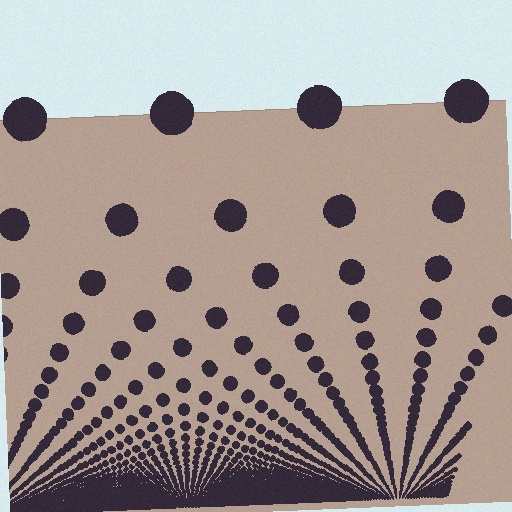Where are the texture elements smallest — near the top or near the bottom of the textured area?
Near the bottom.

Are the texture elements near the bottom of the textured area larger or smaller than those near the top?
Smaller. The gradient is inverted — elements near the bottom are smaller and denser.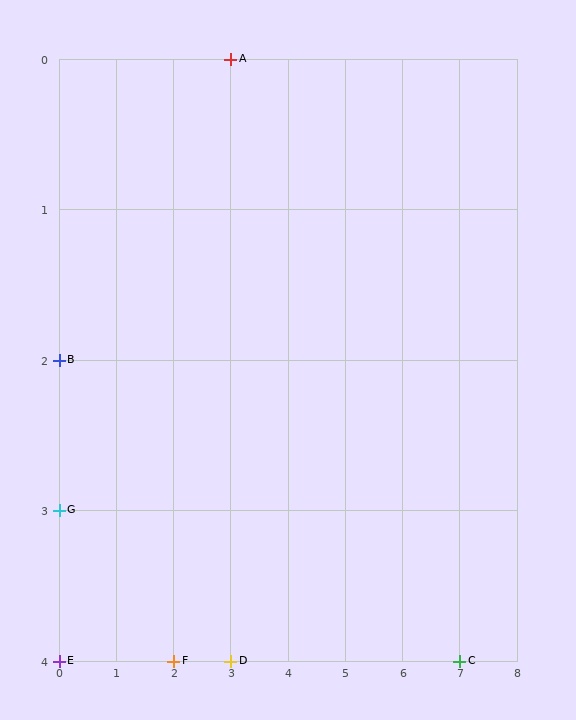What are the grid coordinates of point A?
Point A is at grid coordinates (3, 0).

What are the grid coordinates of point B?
Point B is at grid coordinates (0, 2).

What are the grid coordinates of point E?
Point E is at grid coordinates (0, 4).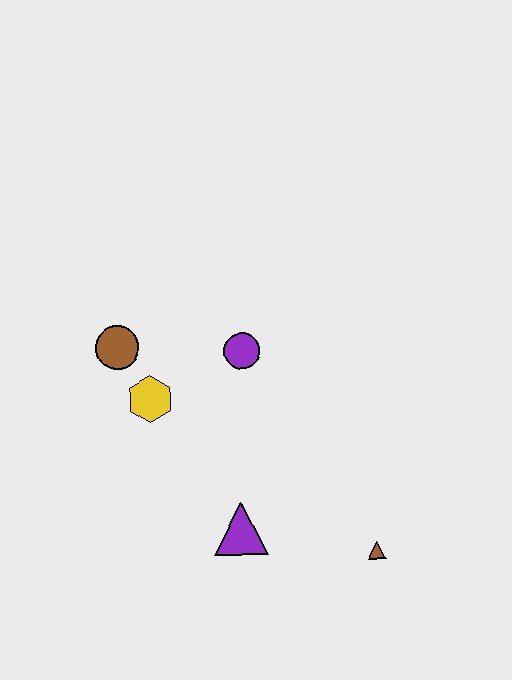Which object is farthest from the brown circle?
The brown triangle is farthest from the brown circle.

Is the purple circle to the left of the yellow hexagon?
No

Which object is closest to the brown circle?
The yellow hexagon is closest to the brown circle.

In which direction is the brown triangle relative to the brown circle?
The brown triangle is to the right of the brown circle.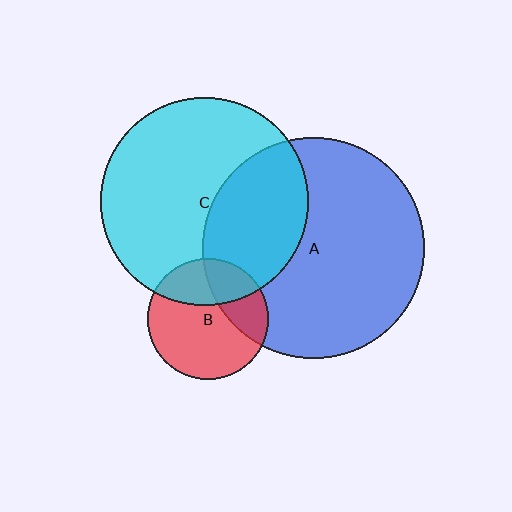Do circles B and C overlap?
Yes.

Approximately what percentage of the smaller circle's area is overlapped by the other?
Approximately 30%.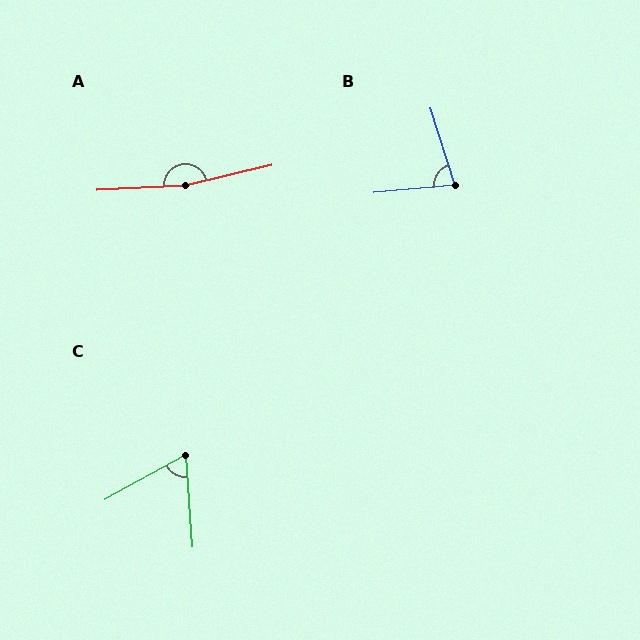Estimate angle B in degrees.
Approximately 78 degrees.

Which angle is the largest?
A, at approximately 169 degrees.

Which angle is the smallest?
C, at approximately 65 degrees.